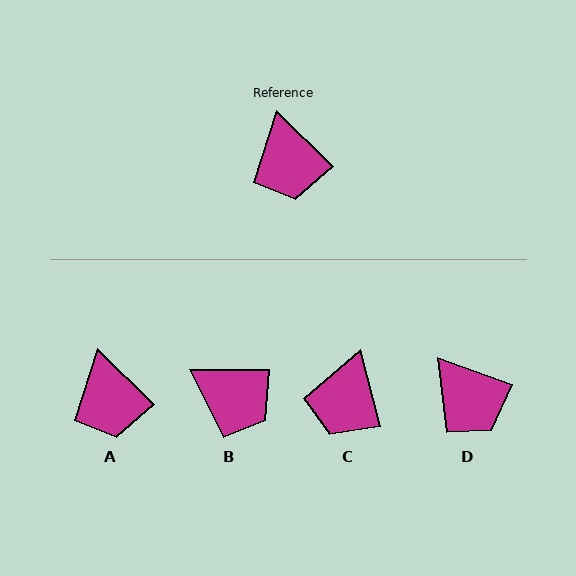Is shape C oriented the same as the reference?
No, it is off by about 32 degrees.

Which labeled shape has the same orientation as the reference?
A.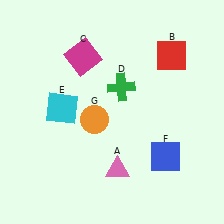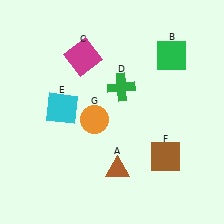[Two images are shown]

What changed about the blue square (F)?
In Image 1, F is blue. In Image 2, it changed to brown.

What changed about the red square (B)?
In Image 1, B is red. In Image 2, it changed to green.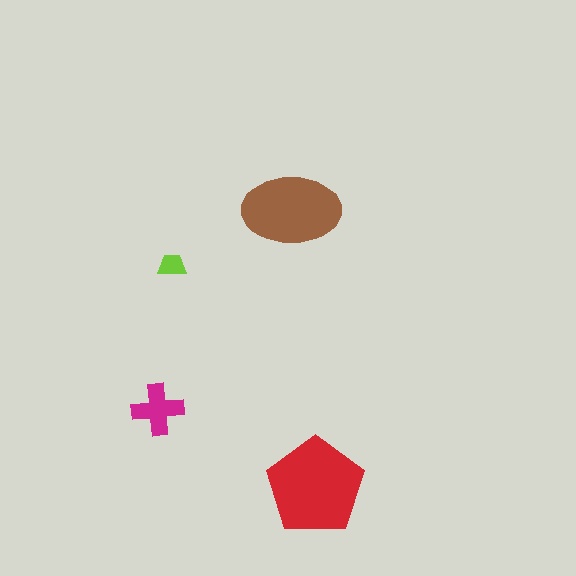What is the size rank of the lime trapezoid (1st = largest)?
4th.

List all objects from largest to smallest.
The red pentagon, the brown ellipse, the magenta cross, the lime trapezoid.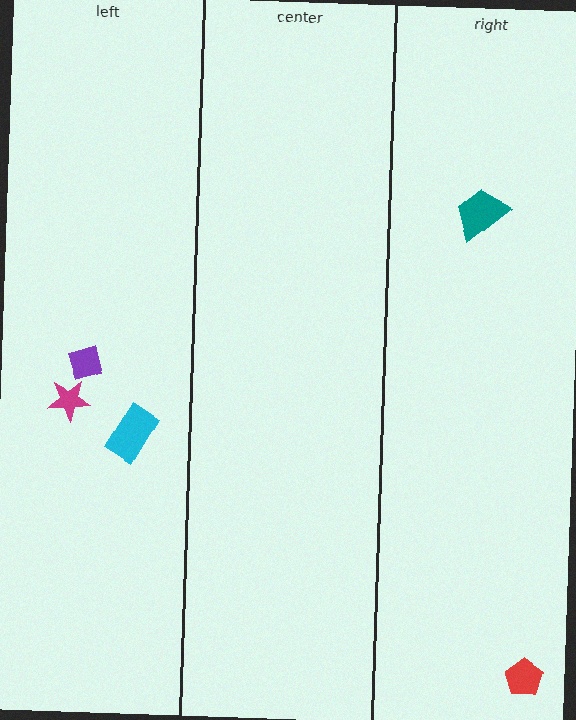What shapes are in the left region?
The cyan rectangle, the purple diamond, the magenta star.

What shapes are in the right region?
The red pentagon, the teal trapezoid.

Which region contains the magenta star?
The left region.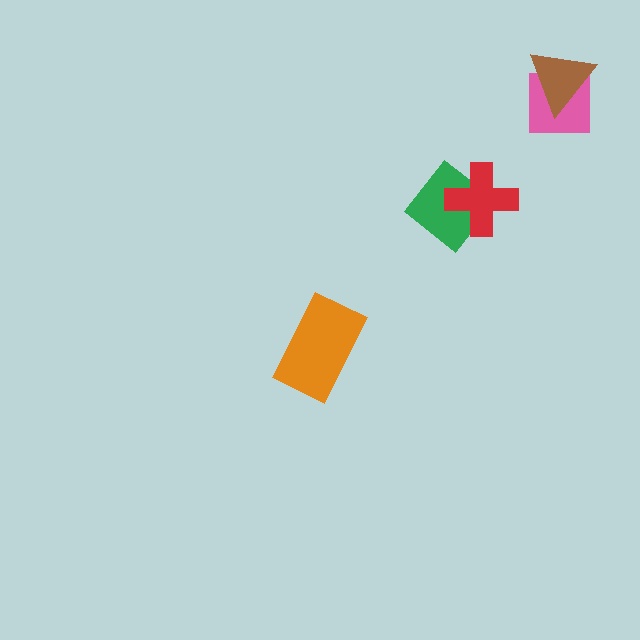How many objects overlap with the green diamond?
1 object overlaps with the green diamond.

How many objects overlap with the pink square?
1 object overlaps with the pink square.